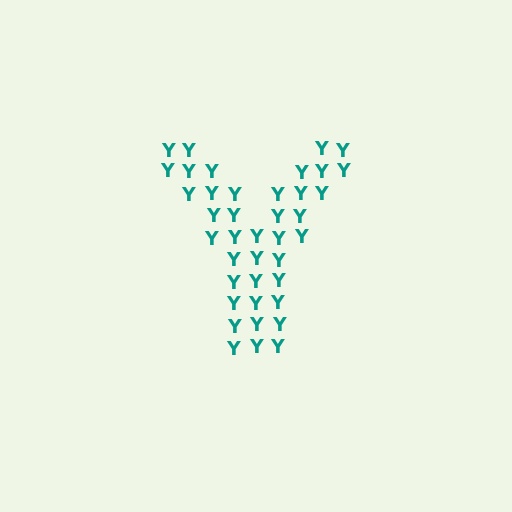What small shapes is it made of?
It is made of small letter Y's.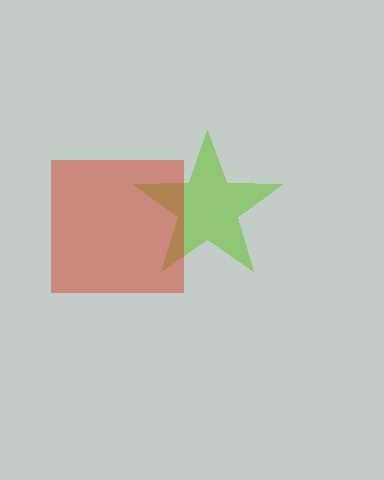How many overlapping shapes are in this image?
There are 2 overlapping shapes in the image.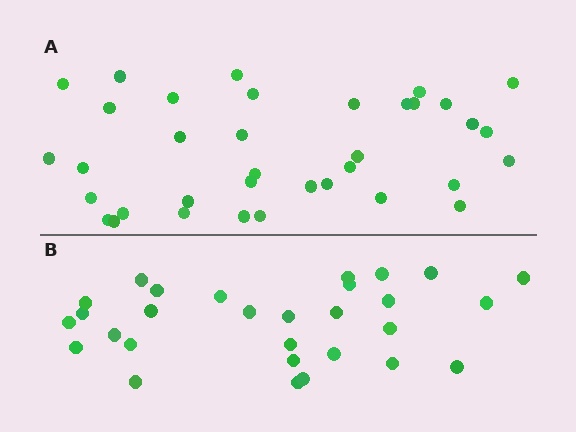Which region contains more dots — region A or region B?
Region A (the top region) has more dots.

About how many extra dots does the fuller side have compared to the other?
Region A has roughly 8 or so more dots than region B.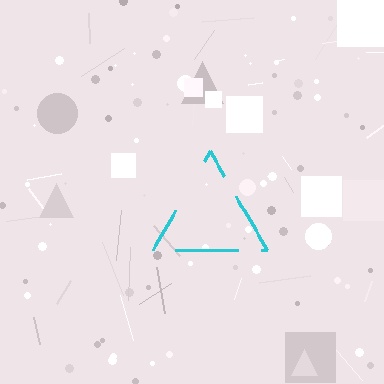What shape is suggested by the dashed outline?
The dashed outline suggests a triangle.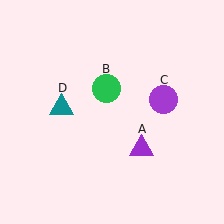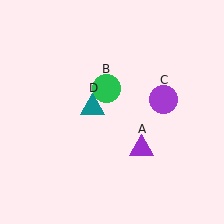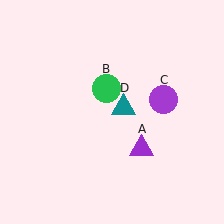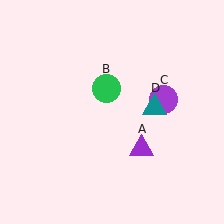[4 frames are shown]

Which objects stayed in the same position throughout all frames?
Purple triangle (object A) and green circle (object B) and purple circle (object C) remained stationary.